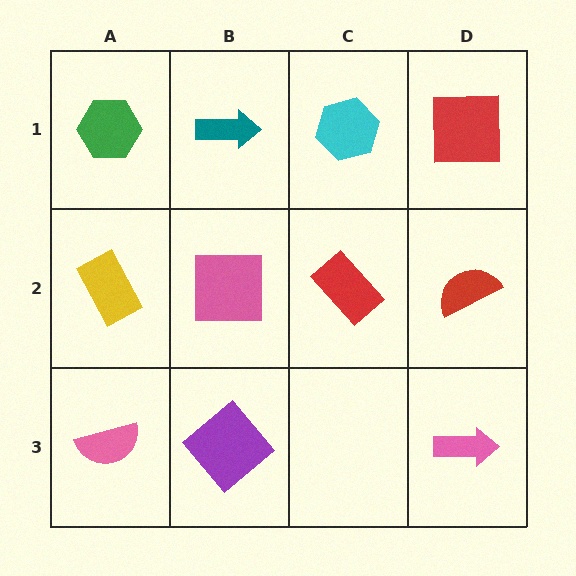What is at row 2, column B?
A pink square.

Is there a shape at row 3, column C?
No, that cell is empty.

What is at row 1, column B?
A teal arrow.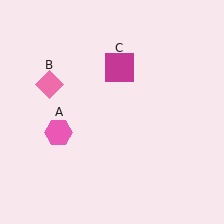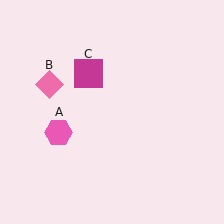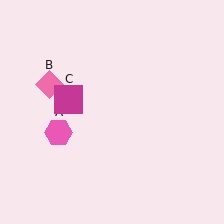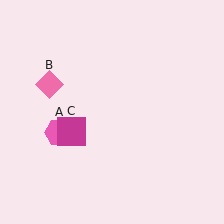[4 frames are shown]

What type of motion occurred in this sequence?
The magenta square (object C) rotated counterclockwise around the center of the scene.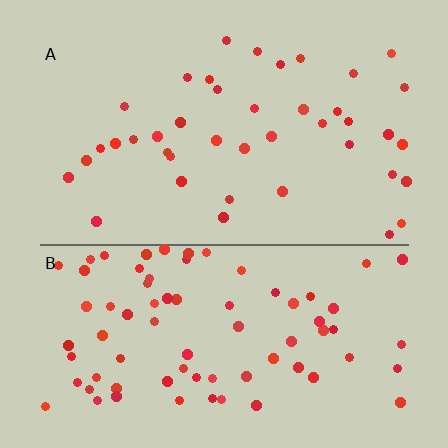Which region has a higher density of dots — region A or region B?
B (the bottom).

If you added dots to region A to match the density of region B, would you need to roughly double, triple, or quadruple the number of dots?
Approximately double.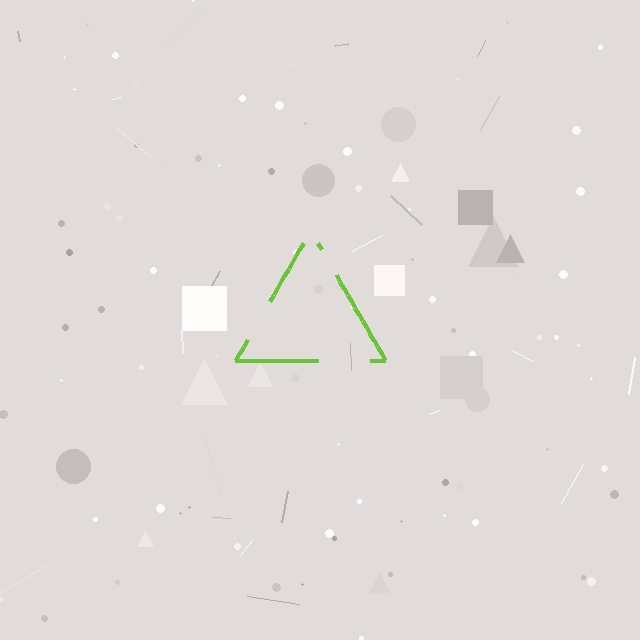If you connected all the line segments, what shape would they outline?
They would outline a triangle.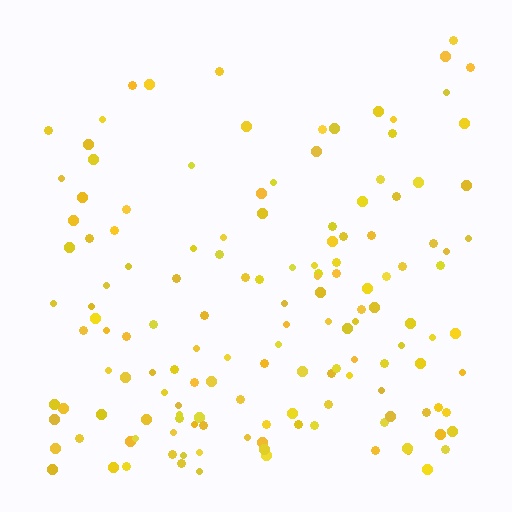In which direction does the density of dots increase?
From top to bottom, with the bottom side densest.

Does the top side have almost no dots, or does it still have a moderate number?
Still a moderate number, just noticeably fewer than the bottom.